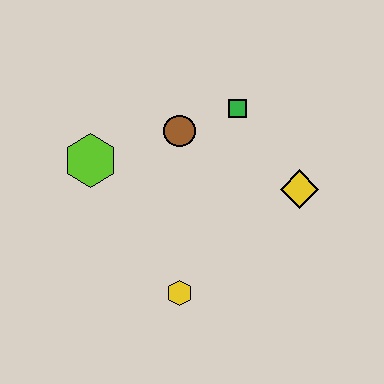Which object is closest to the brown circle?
The green square is closest to the brown circle.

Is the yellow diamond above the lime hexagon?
No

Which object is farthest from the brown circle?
The yellow hexagon is farthest from the brown circle.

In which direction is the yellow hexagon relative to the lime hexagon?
The yellow hexagon is below the lime hexagon.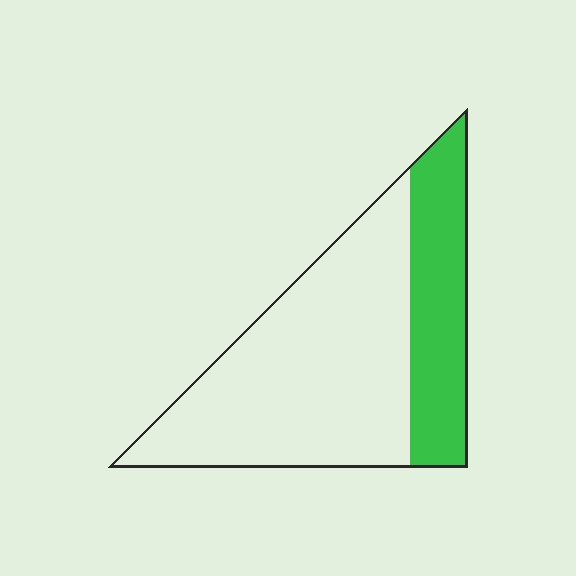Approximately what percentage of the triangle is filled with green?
Approximately 30%.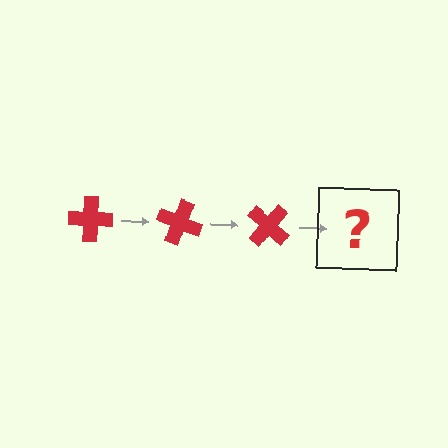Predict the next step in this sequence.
The next step is a red cross rotated 60 degrees.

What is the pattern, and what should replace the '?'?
The pattern is that the cross rotates 20 degrees each step. The '?' should be a red cross rotated 60 degrees.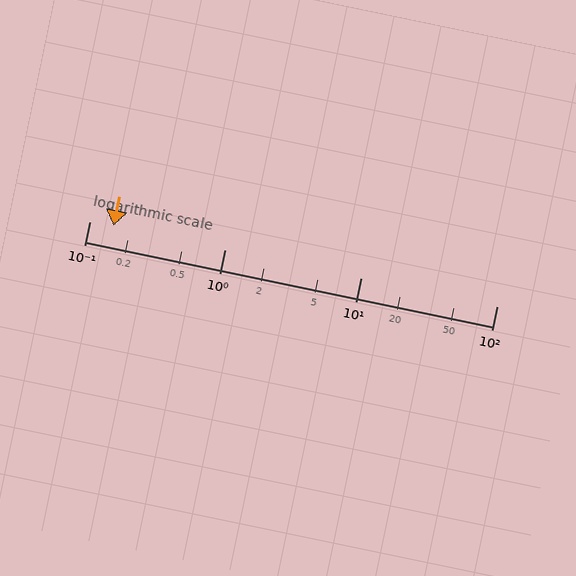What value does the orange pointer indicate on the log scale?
The pointer indicates approximately 0.15.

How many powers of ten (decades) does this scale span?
The scale spans 3 decades, from 0.1 to 100.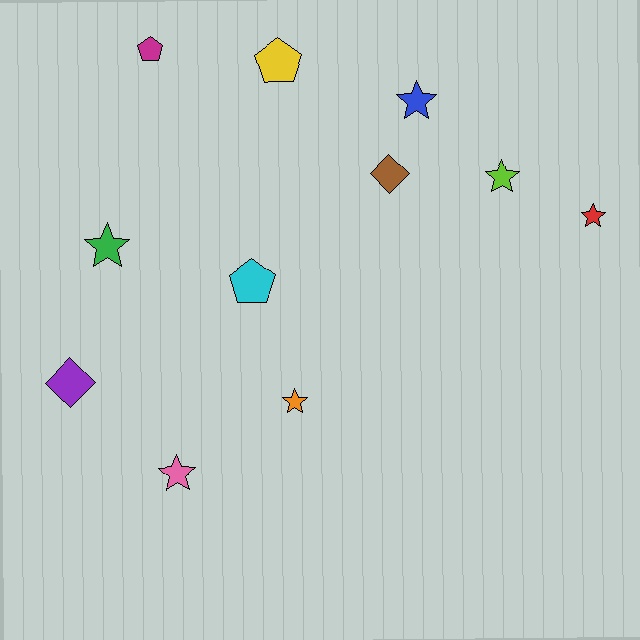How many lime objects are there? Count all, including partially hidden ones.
There is 1 lime object.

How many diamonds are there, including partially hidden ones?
There are 2 diamonds.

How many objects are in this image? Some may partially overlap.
There are 11 objects.